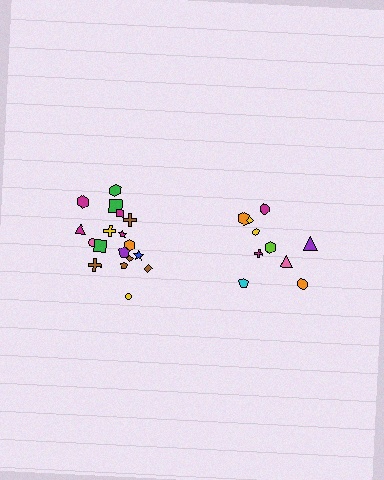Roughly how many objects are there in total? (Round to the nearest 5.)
Roughly 30 objects in total.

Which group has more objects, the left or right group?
The left group.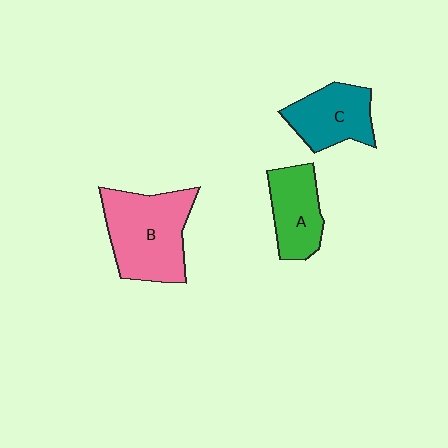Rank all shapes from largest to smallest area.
From largest to smallest: B (pink), C (teal), A (green).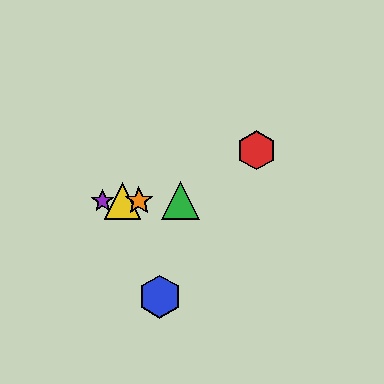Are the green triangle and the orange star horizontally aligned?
Yes, both are at y≈201.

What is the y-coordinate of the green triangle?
The green triangle is at y≈201.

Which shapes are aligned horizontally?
The green triangle, the yellow triangle, the purple star, the orange star are aligned horizontally.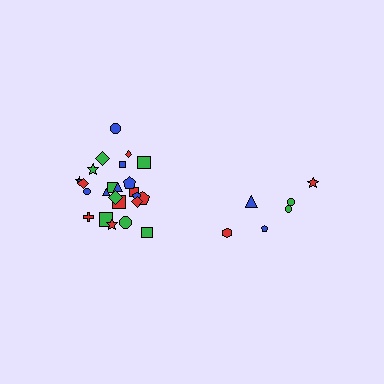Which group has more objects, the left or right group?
The left group.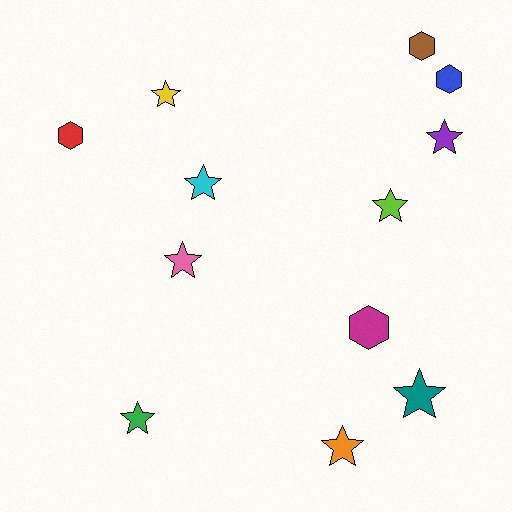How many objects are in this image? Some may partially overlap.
There are 12 objects.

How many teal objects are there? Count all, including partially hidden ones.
There is 1 teal object.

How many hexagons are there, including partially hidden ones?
There are 4 hexagons.